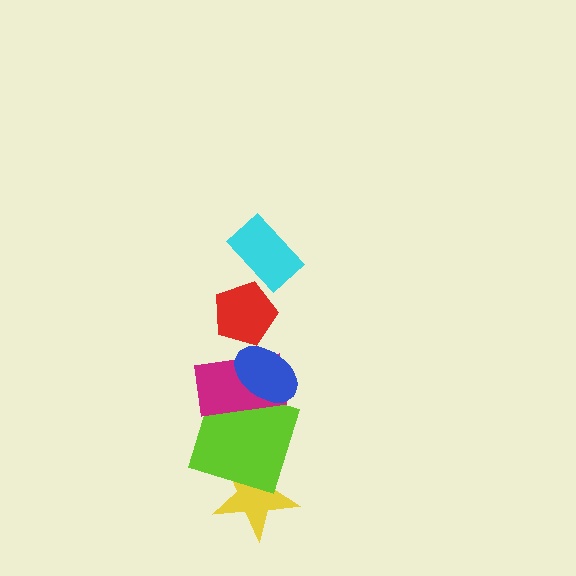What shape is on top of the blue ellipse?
The red pentagon is on top of the blue ellipse.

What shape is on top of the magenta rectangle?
The blue ellipse is on top of the magenta rectangle.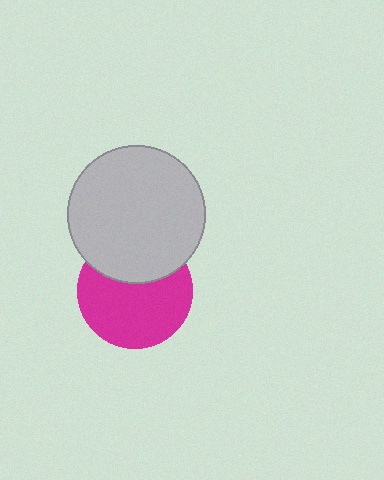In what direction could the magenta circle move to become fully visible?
The magenta circle could move down. That would shift it out from behind the light gray circle entirely.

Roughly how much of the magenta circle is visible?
Most of it is visible (roughly 66%).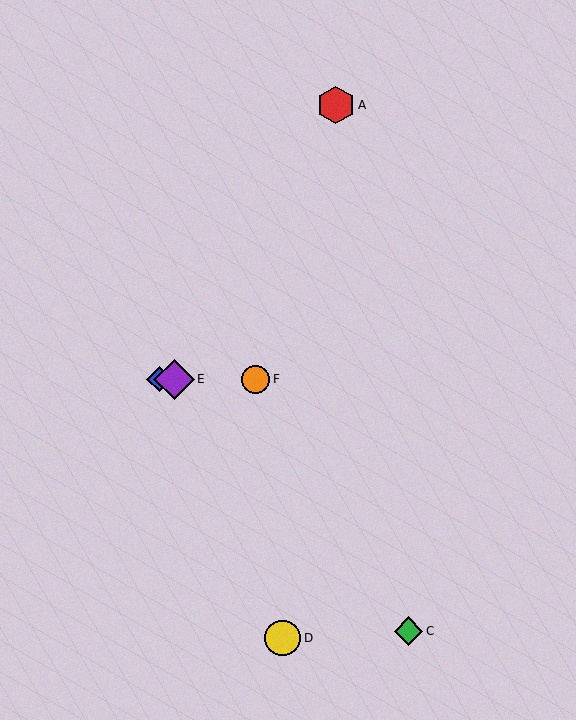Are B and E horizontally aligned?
Yes, both are at y≈379.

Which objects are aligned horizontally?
Objects B, E, F are aligned horizontally.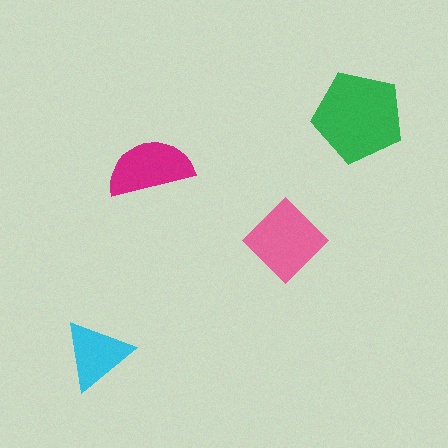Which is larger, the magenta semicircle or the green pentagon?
The green pentagon.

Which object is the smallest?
The cyan triangle.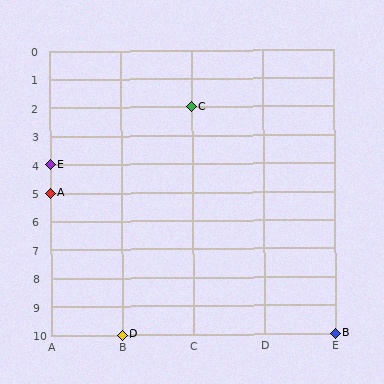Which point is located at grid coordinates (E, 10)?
Point B is at (E, 10).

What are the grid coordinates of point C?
Point C is at grid coordinates (C, 2).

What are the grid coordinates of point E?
Point E is at grid coordinates (A, 4).